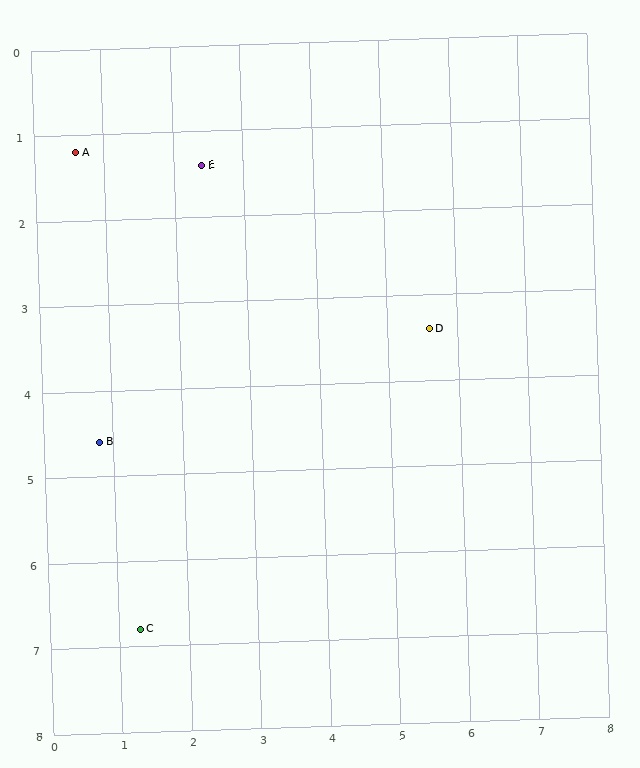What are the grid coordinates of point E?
Point E is at approximately (2.4, 1.4).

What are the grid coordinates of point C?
Point C is at approximately (1.3, 6.8).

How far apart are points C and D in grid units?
Points C and D are about 5.5 grid units apart.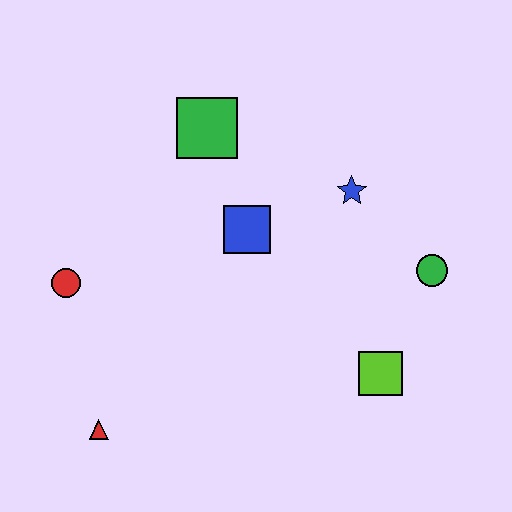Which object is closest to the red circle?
The red triangle is closest to the red circle.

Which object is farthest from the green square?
The red triangle is farthest from the green square.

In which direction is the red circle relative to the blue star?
The red circle is to the left of the blue star.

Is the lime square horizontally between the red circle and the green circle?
Yes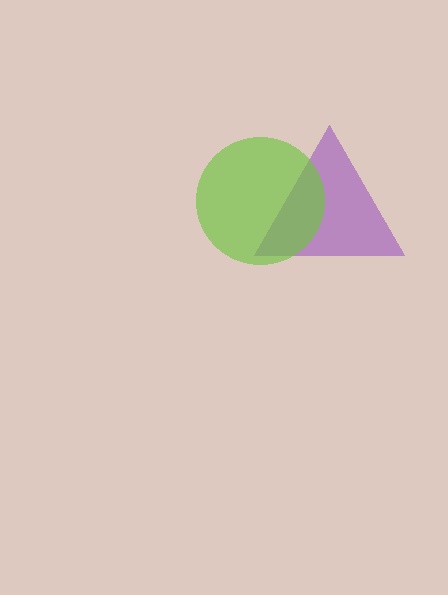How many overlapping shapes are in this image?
There are 2 overlapping shapes in the image.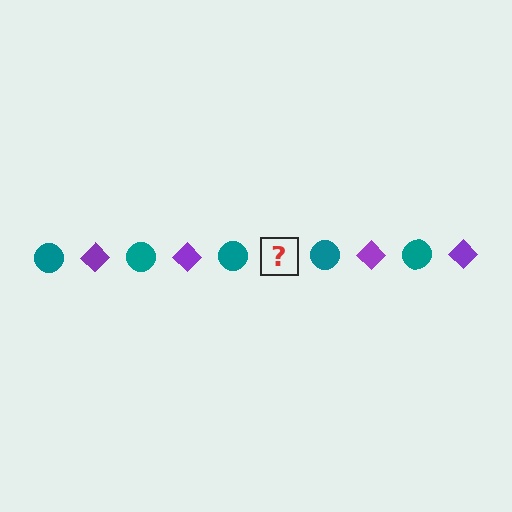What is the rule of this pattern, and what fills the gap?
The rule is that the pattern alternates between teal circle and purple diamond. The gap should be filled with a purple diamond.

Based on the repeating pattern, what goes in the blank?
The blank should be a purple diamond.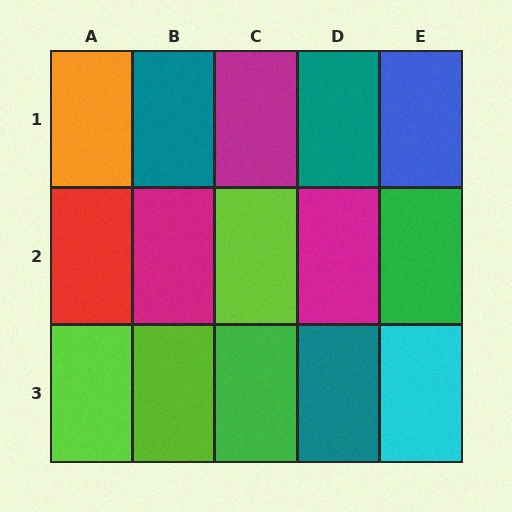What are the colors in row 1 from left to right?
Orange, teal, magenta, teal, blue.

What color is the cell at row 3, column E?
Cyan.